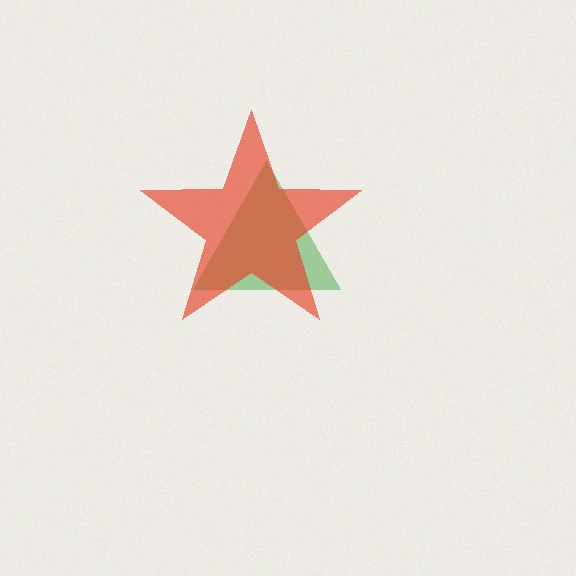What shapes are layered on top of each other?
The layered shapes are: a green triangle, a red star.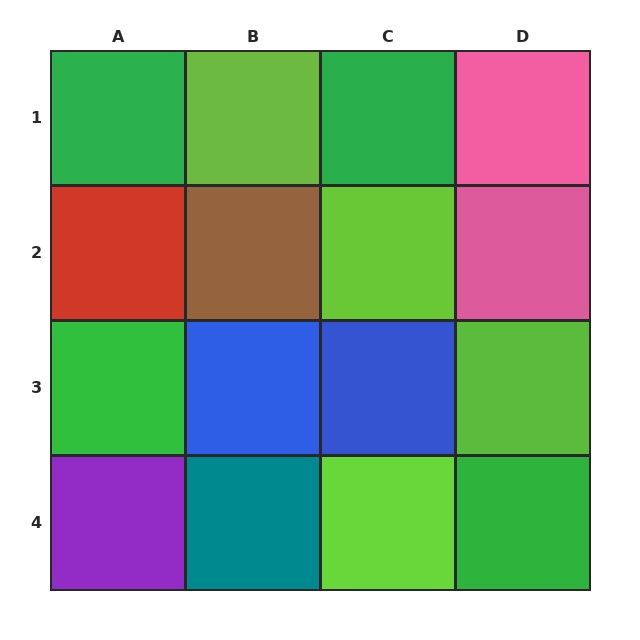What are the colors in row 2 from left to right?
Red, brown, lime, pink.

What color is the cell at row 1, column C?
Green.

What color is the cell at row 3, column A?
Green.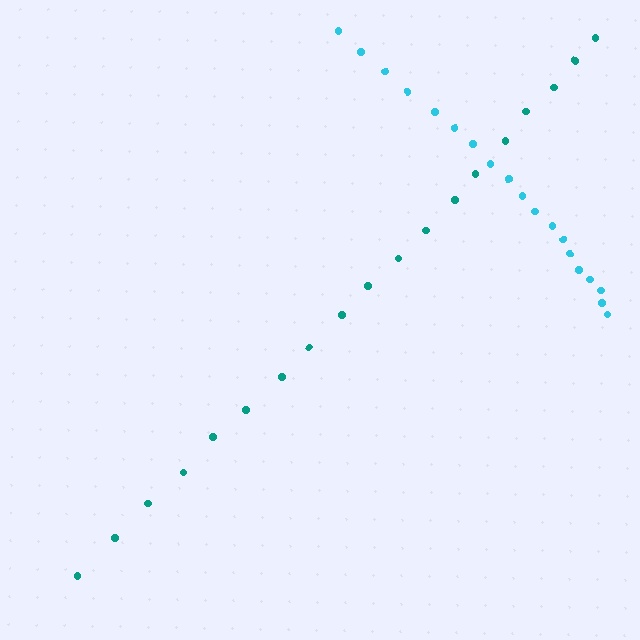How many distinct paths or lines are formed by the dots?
There are 2 distinct paths.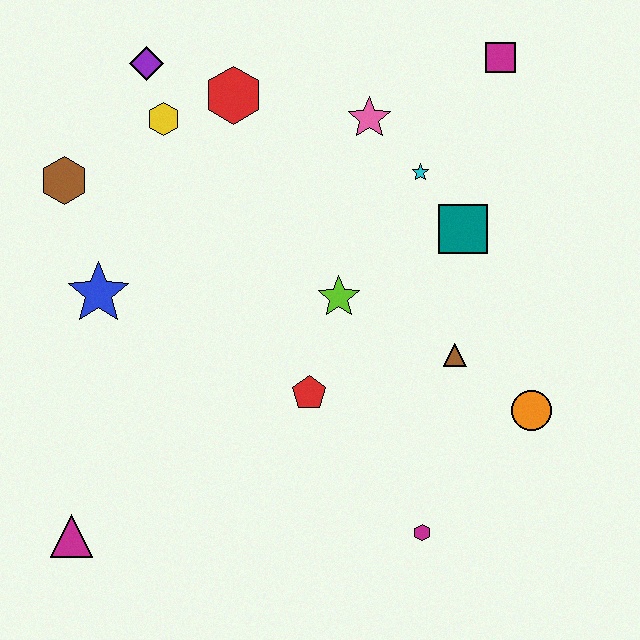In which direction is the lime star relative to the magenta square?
The lime star is below the magenta square.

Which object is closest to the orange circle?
The brown triangle is closest to the orange circle.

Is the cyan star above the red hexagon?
No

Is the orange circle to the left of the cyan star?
No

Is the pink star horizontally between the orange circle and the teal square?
No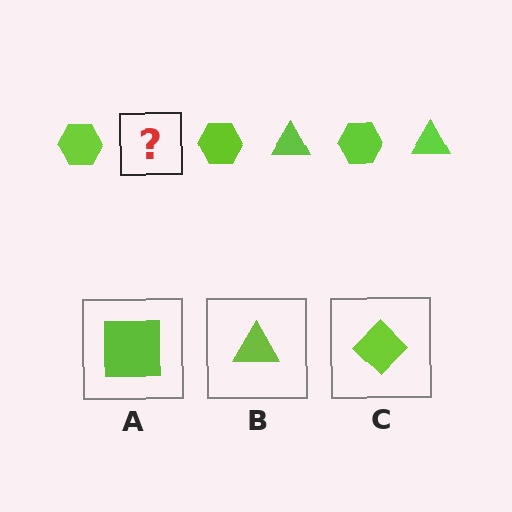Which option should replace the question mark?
Option B.